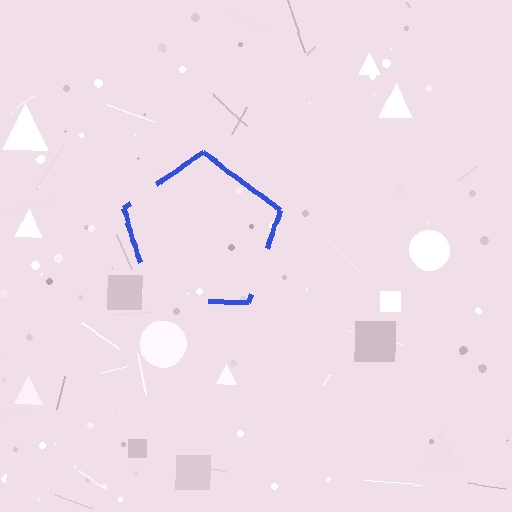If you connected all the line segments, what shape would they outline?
They would outline a pentagon.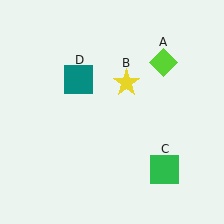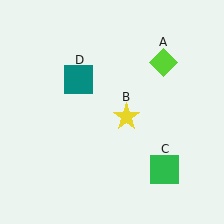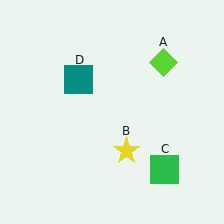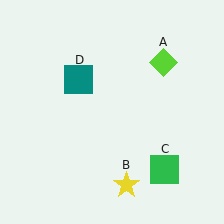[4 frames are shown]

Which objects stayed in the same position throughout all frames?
Lime diamond (object A) and green square (object C) and teal square (object D) remained stationary.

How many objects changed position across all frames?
1 object changed position: yellow star (object B).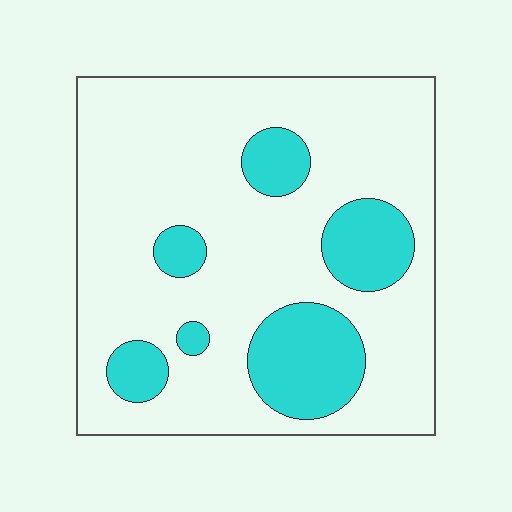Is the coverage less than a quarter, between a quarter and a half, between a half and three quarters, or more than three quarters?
Less than a quarter.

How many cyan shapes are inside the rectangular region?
6.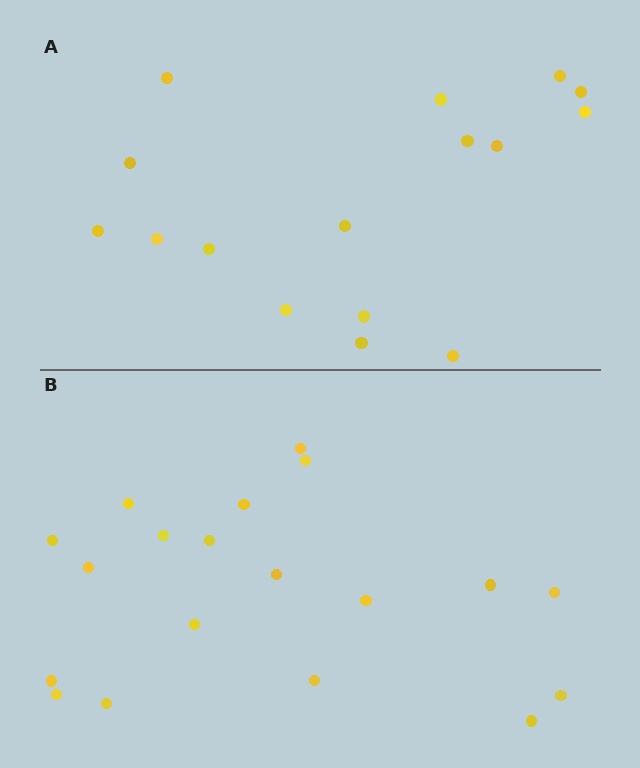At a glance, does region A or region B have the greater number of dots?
Region B (the bottom region) has more dots.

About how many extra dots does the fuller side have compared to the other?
Region B has just a few more — roughly 2 or 3 more dots than region A.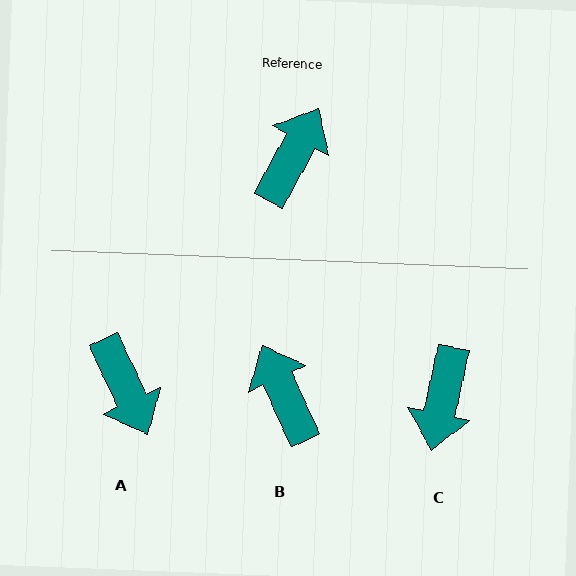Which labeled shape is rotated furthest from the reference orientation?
C, about 164 degrees away.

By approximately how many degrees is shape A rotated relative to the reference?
Approximately 126 degrees clockwise.